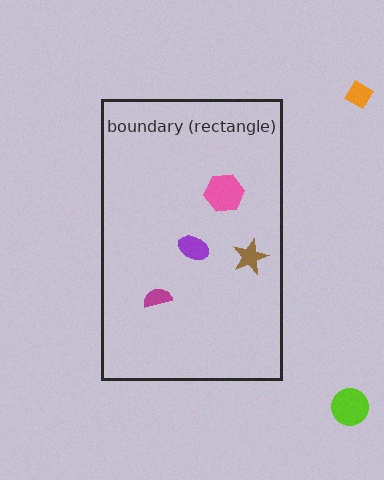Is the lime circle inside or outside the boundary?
Outside.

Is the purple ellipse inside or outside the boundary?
Inside.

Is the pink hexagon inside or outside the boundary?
Inside.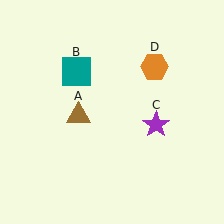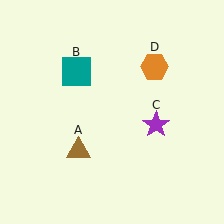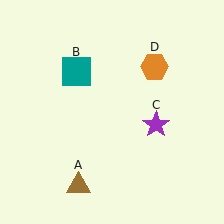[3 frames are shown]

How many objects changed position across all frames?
1 object changed position: brown triangle (object A).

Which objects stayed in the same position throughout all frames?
Teal square (object B) and purple star (object C) and orange hexagon (object D) remained stationary.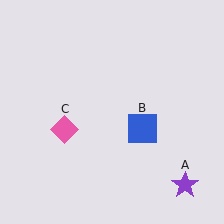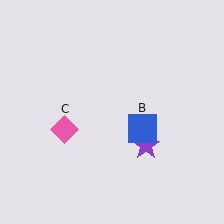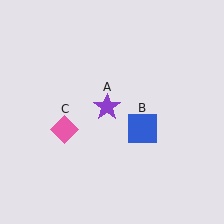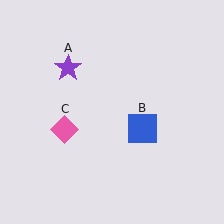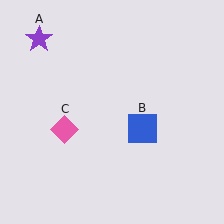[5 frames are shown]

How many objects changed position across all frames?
1 object changed position: purple star (object A).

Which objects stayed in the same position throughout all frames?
Blue square (object B) and pink diamond (object C) remained stationary.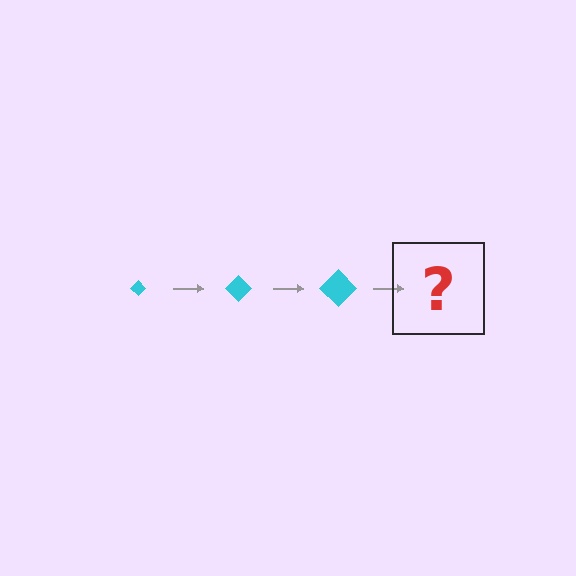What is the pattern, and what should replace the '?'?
The pattern is that the diamond gets progressively larger each step. The '?' should be a cyan diamond, larger than the previous one.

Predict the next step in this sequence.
The next step is a cyan diamond, larger than the previous one.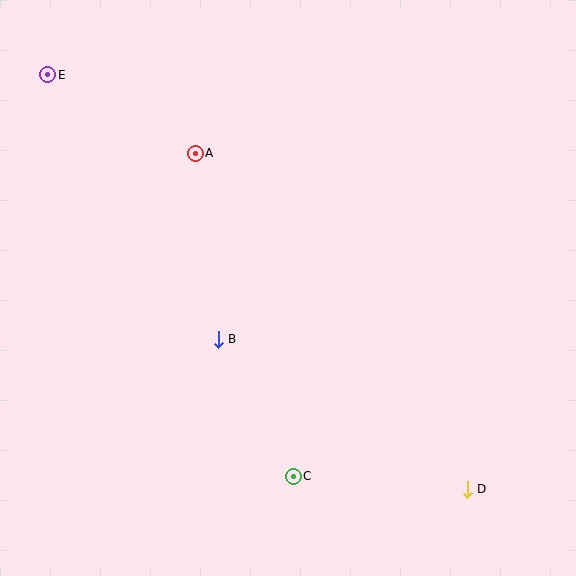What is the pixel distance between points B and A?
The distance between B and A is 187 pixels.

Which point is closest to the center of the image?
Point B at (218, 339) is closest to the center.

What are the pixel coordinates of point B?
Point B is at (218, 339).